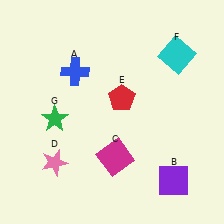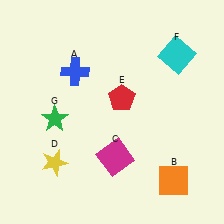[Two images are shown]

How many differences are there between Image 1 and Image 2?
There are 2 differences between the two images.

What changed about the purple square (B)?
In Image 1, B is purple. In Image 2, it changed to orange.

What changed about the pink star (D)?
In Image 1, D is pink. In Image 2, it changed to yellow.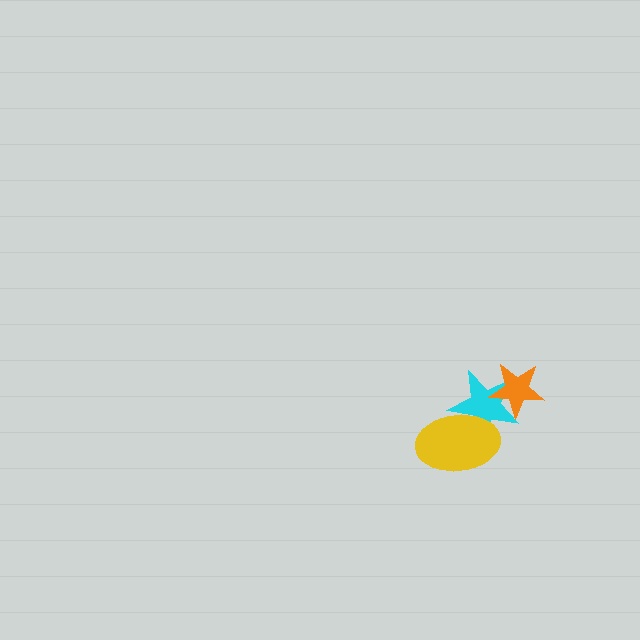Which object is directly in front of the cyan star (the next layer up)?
The orange star is directly in front of the cyan star.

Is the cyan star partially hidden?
Yes, it is partially covered by another shape.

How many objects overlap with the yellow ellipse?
1 object overlaps with the yellow ellipse.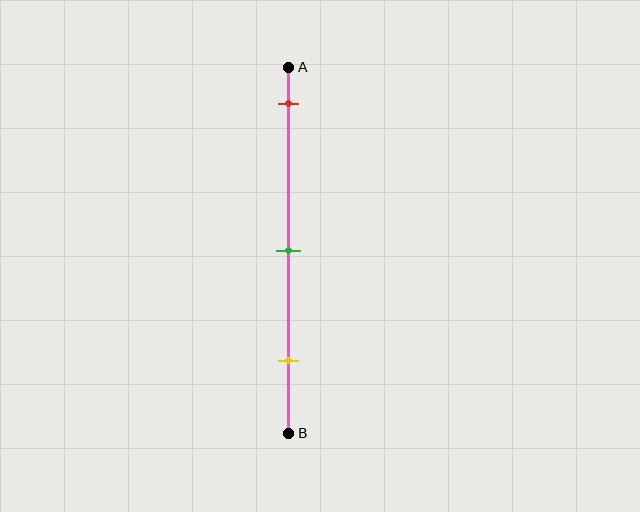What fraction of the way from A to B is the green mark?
The green mark is approximately 50% (0.5) of the way from A to B.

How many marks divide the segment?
There are 3 marks dividing the segment.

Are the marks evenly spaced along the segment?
Yes, the marks are approximately evenly spaced.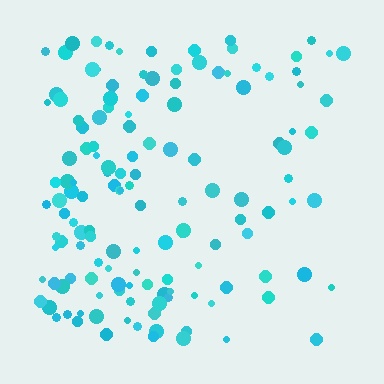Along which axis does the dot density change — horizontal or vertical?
Horizontal.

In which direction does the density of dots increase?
From right to left, with the left side densest.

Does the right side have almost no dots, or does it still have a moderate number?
Still a moderate number, just noticeably fewer than the left.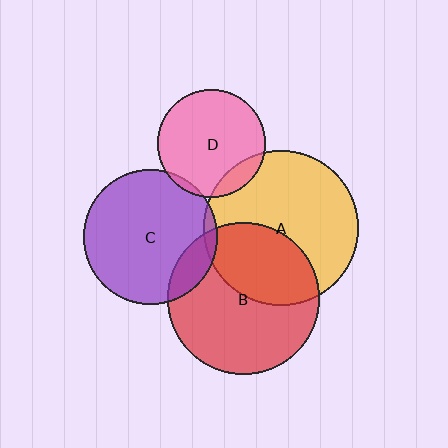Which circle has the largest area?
Circle A (yellow).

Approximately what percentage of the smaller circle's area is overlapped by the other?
Approximately 15%.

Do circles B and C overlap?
Yes.